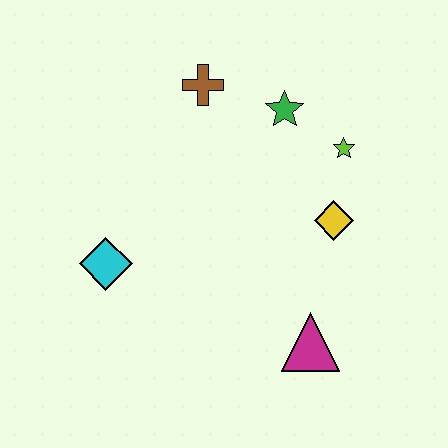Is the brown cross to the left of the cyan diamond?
No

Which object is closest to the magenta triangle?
The yellow diamond is closest to the magenta triangle.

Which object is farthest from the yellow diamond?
The cyan diamond is farthest from the yellow diamond.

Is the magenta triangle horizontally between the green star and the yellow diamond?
Yes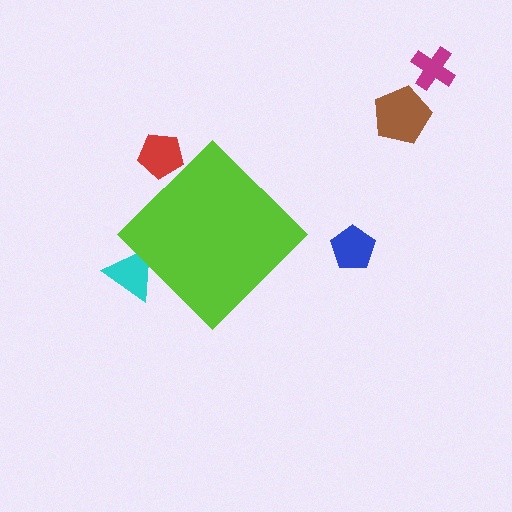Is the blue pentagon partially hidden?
No, the blue pentagon is fully visible.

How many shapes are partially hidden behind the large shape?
2 shapes are partially hidden.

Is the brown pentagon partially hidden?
No, the brown pentagon is fully visible.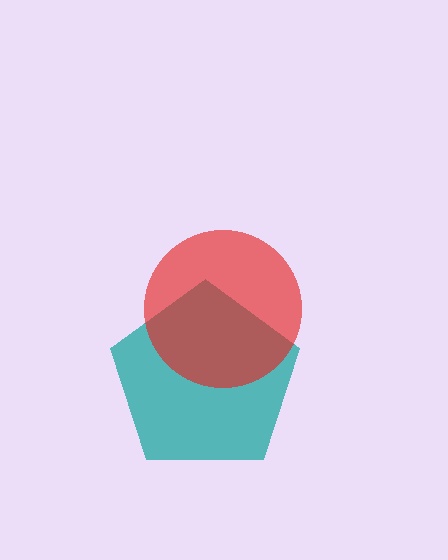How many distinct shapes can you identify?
There are 2 distinct shapes: a teal pentagon, a red circle.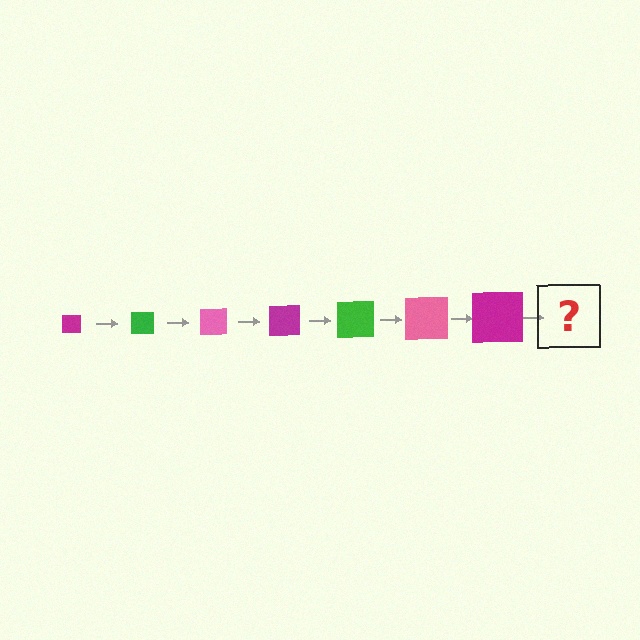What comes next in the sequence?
The next element should be a green square, larger than the previous one.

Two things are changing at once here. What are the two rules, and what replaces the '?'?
The two rules are that the square grows larger each step and the color cycles through magenta, green, and pink. The '?' should be a green square, larger than the previous one.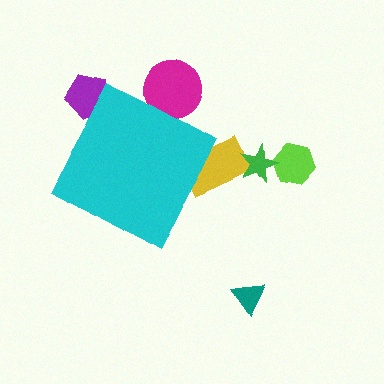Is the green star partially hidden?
No, the green star is fully visible.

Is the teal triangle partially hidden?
No, the teal triangle is fully visible.